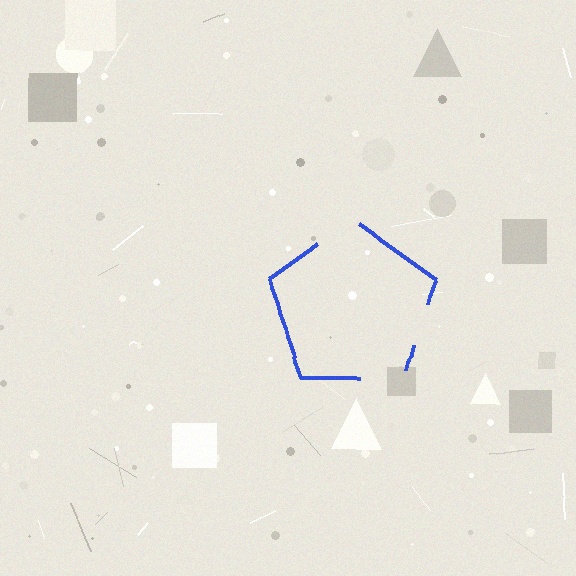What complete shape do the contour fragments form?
The contour fragments form a pentagon.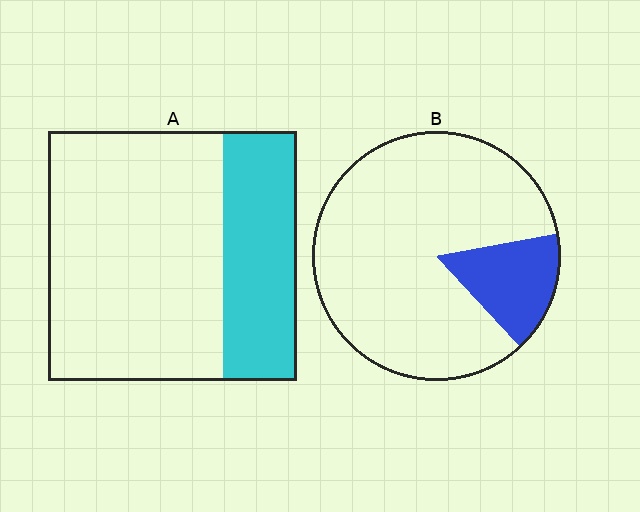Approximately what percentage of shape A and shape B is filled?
A is approximately 30% and B is approximately 15%.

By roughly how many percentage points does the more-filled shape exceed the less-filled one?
By roughly 15 percentage points (A over B).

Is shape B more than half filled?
No.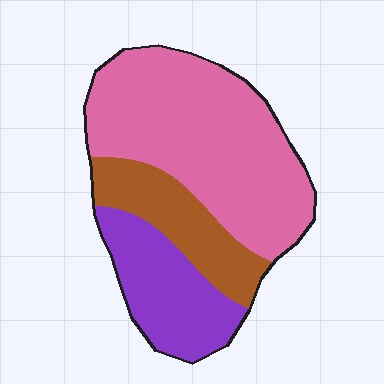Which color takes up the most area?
Pink, at roughly 55%.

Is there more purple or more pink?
Pink.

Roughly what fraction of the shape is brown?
Brown covers around 20% of the shape.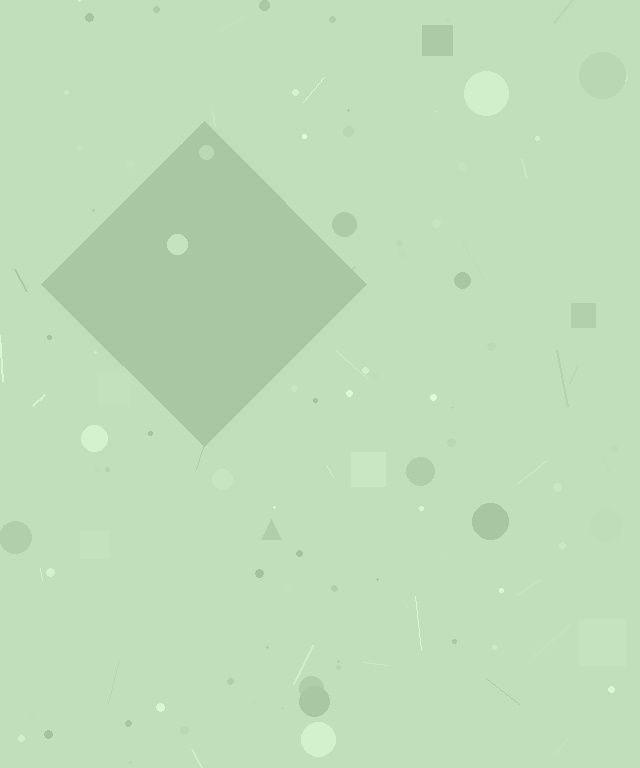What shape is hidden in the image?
A diamond is hidden in the image.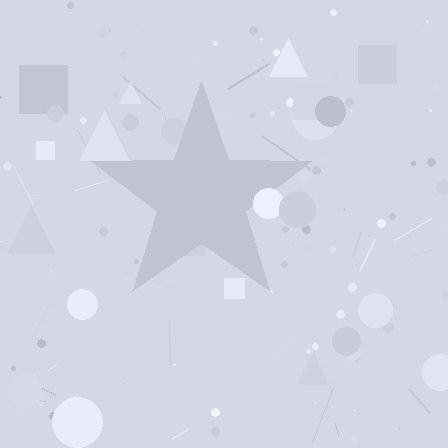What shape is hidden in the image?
A star is hidden in the image.